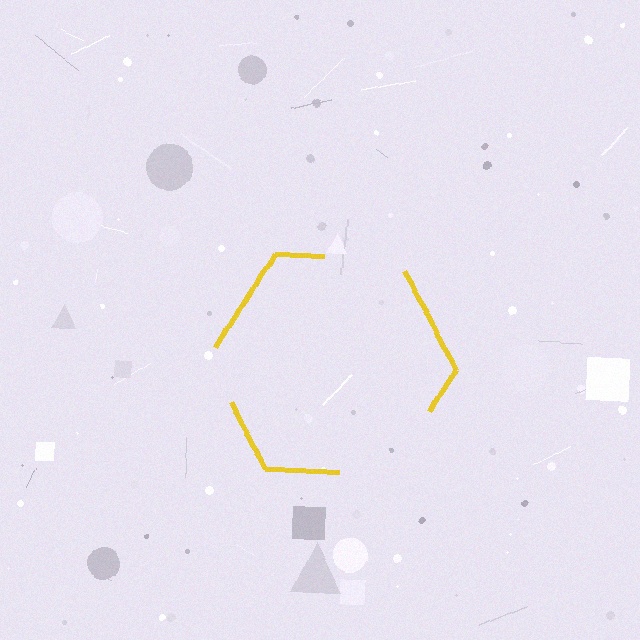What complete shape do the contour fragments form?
The contour fragments form a hexagon.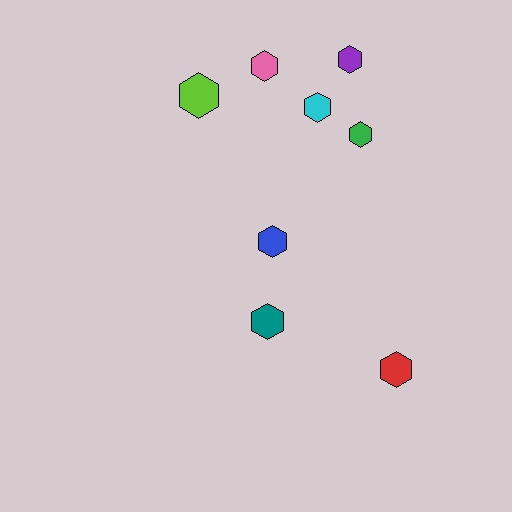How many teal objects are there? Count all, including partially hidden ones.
There is 1 teal object.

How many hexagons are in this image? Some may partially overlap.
There are 8 hexagons.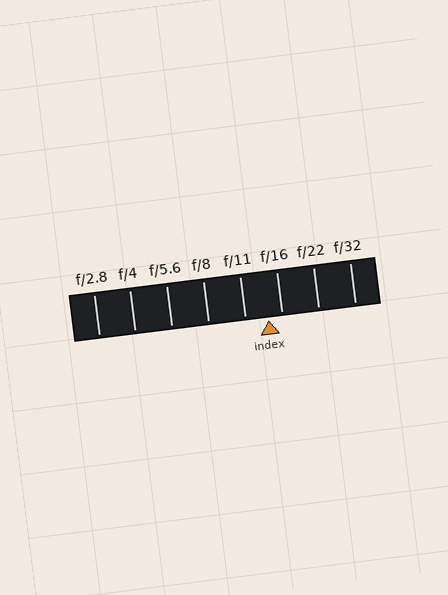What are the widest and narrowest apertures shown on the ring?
The widest aperture shown is f/2.8 and the narrowest is f/32.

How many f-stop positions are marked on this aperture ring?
There are 8 f-stop positions marked.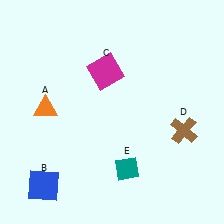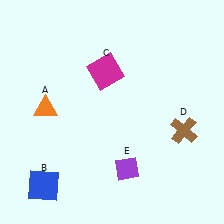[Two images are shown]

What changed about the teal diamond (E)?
In Image 1, E is teal. In Image 2, it changed to purple.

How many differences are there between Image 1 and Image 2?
There is 1 difference between the two images.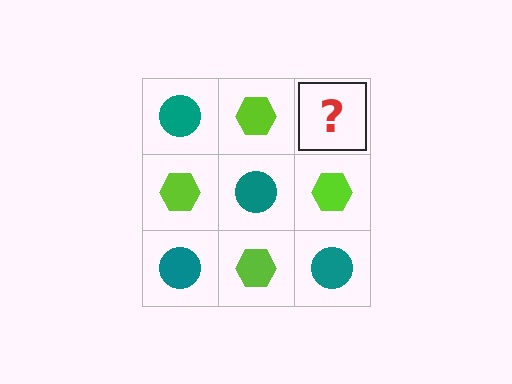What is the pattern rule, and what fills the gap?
The rule is that it alternates teal circle and lime hexagon in a checkerboard pattern. The gap should be filled with a teal circle.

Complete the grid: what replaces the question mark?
The question mark should be replaced with a teal circle.